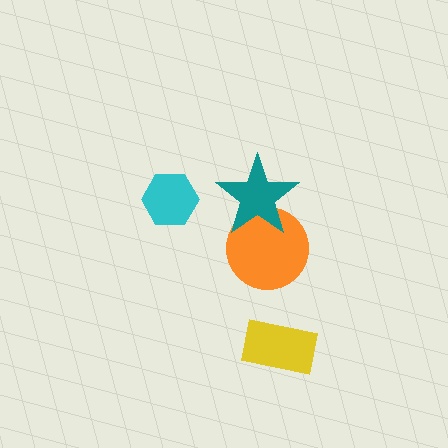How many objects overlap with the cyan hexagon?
0 objects overlap with the cyan hexagon.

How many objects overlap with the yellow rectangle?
0 objects overlap with the yellow rectangle.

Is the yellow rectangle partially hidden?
No, no other shape covers it.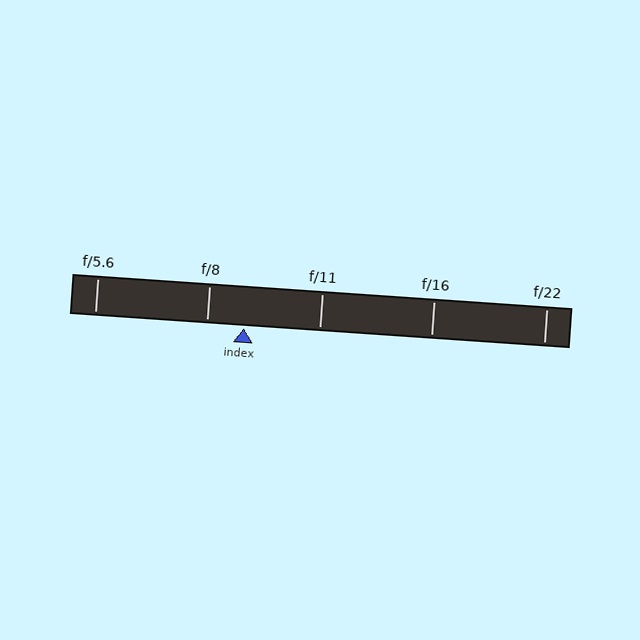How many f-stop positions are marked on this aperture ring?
There are 5 f-stop positions marked.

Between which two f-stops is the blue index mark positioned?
The index mark is between f/8 and f/11.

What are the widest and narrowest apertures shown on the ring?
The widest aperture shown is f/5.6 and the narrowest is f/22.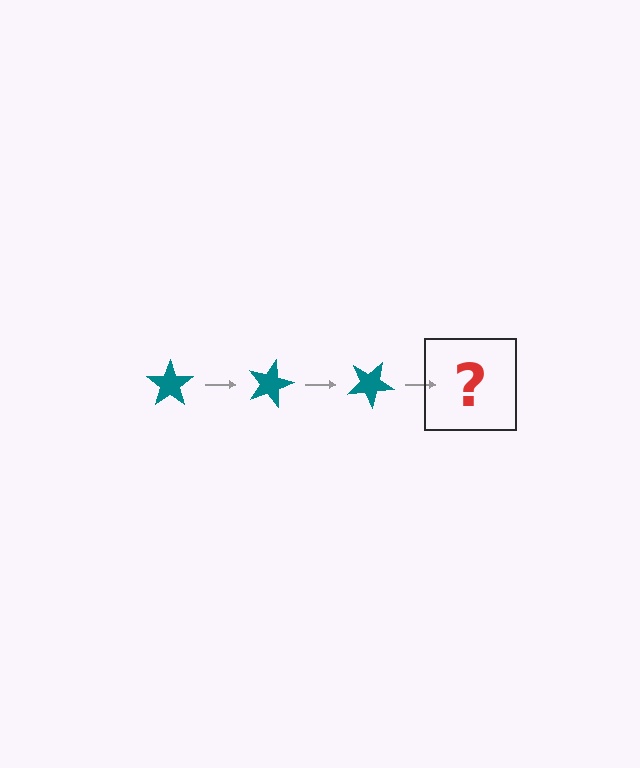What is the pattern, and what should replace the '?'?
The pattern is that the star rotates 15 degrees each step. The '?' should be a teal star rotated 45 degrees.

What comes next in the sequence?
The next element should be a teal star rotated 45 degrees.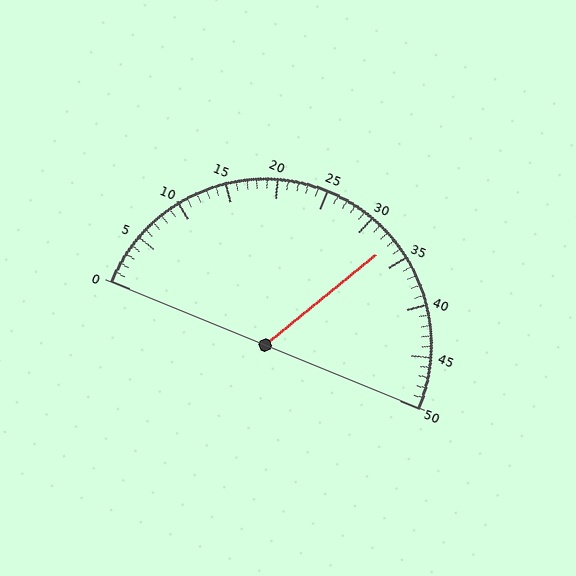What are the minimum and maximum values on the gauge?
The gauge ranges from 0 to 50.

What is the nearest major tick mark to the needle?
The nearest major tick mark is 35.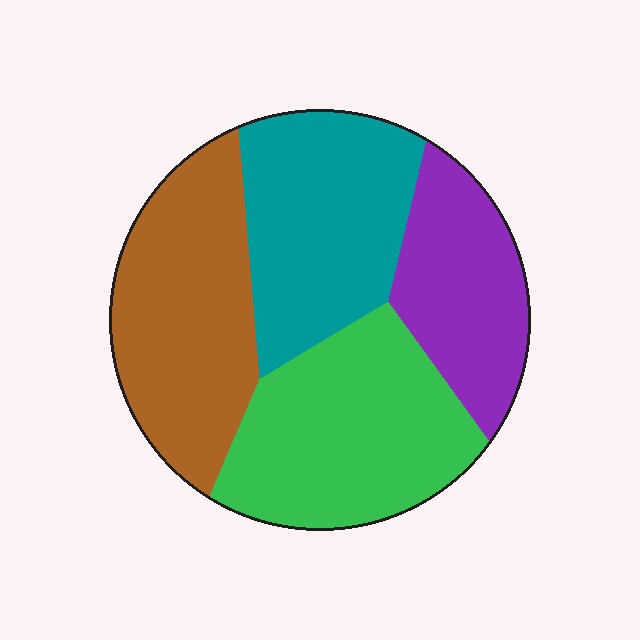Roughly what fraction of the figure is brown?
Brown covers around 25% of the figure.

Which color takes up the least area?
Purple, at roughly 20%.